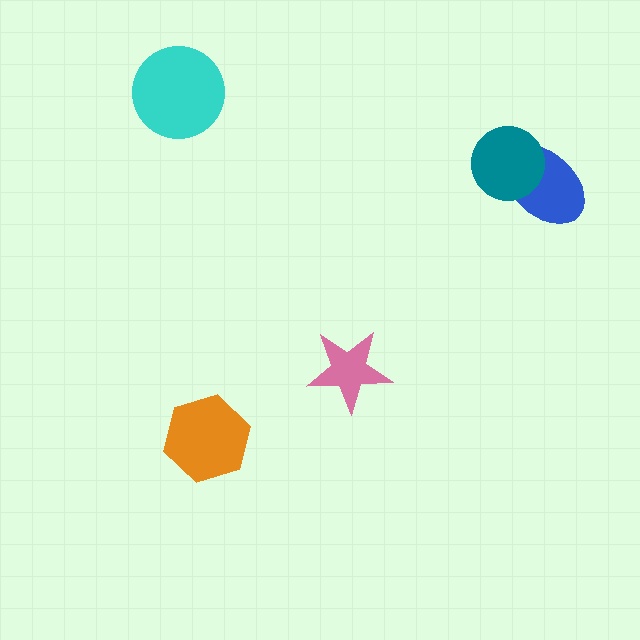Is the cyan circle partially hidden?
No, no other shape covers it.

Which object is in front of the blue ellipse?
The teal circle is in front of the blue ellipse.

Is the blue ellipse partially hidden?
Yes, it is partially covered by another shape.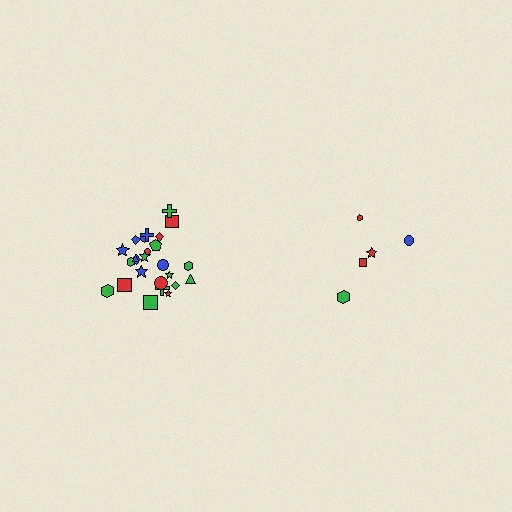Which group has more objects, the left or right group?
The left group.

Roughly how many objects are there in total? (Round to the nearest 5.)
Roughly 30 objects in total.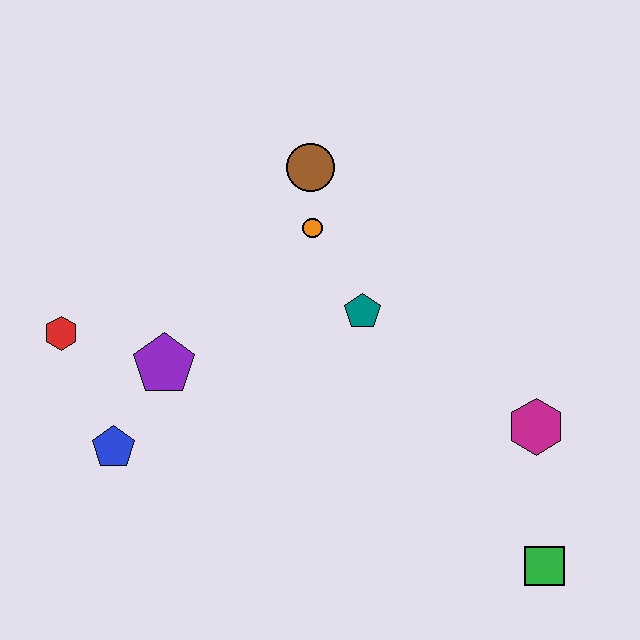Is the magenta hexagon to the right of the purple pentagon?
Yes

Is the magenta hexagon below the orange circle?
Yes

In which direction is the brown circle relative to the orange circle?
The brown circle is above the orange circle.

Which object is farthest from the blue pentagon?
The green square is farthest from the blue pentagon.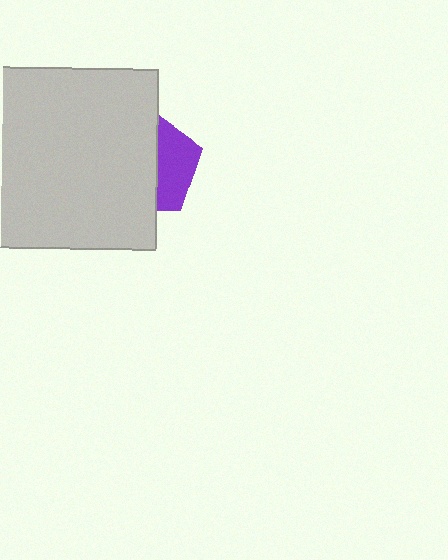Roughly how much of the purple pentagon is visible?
A small part of it is visible (roughly 38%).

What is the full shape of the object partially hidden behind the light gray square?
The partially hidden object is a purple pentagon.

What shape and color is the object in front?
The object in front is a light gray square.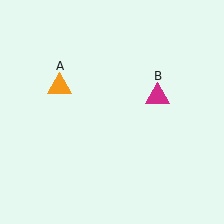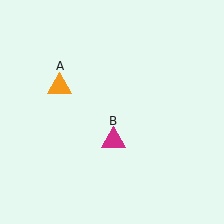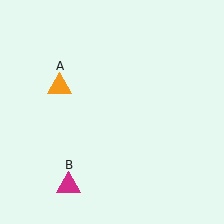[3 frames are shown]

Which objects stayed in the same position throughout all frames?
Orange triangle (object A) remained stationary.